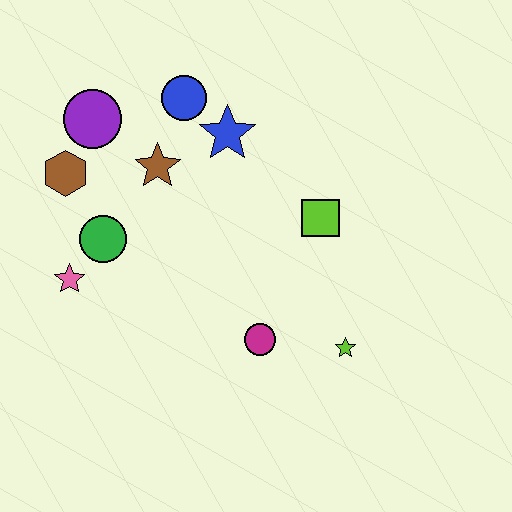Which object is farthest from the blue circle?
The lime star is farthest from the blue circle.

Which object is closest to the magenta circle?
The lime star is closest to the magenta circle.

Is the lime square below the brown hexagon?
Yes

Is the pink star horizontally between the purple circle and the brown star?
No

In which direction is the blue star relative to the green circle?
The blue star is to the right of the green circle.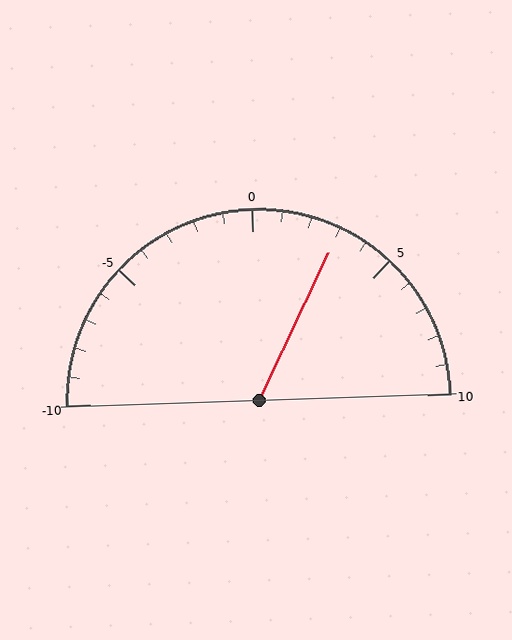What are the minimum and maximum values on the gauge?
The gauge ranges from -10 to 10.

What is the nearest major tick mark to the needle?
The nearest major tick mark is 5.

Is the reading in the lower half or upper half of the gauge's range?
The reading is in the upper half of the range (-10 to 10).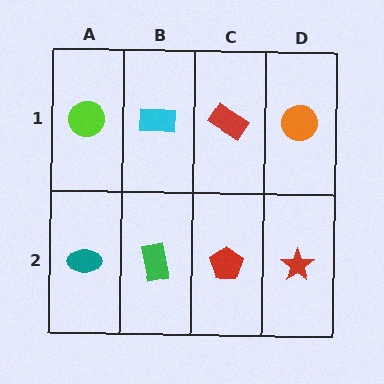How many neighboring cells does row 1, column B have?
3.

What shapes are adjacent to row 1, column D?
A red star (row 2, column D), a red rectangle (row 1, column C).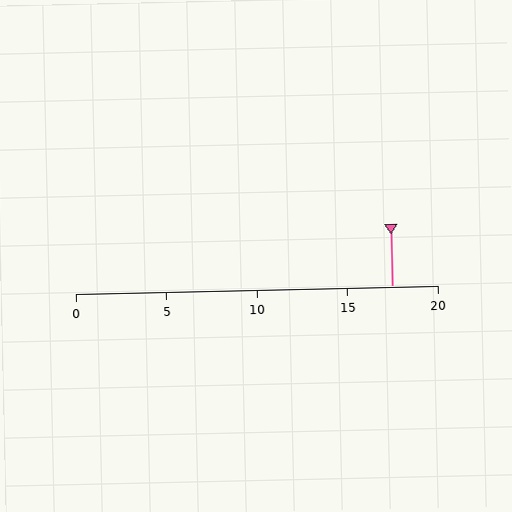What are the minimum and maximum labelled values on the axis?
The axis runs from 0 to 20.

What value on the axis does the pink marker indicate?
The marker indicates approximately 17.5.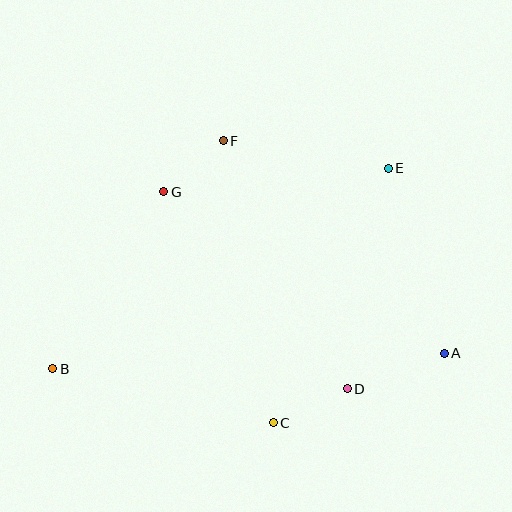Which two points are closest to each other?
Points F and G are closest to each other.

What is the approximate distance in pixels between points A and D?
The distance between A and D is approximately 103 pixels.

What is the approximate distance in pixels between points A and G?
The distance between A and G is approximately 323 pixels.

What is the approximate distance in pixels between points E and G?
The distance between E and G is approximately 226 pixels.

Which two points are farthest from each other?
Points A and B are farthest from each other.